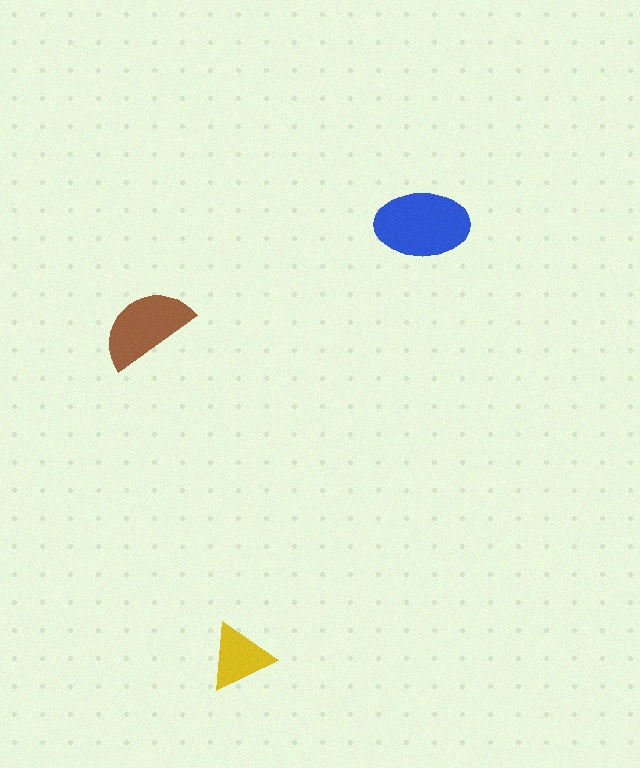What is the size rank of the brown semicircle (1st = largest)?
2nd.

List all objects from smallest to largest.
The yellow triangle, the brown semicircle, the blue ellipse.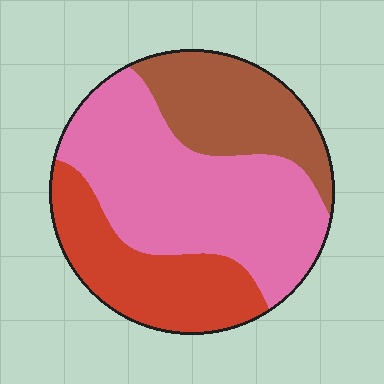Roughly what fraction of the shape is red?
Red takes up about one quarter (1/4) of the shape.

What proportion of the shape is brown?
Brown covers roughly 25% of the shape.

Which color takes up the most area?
Pink, at roughly 50%.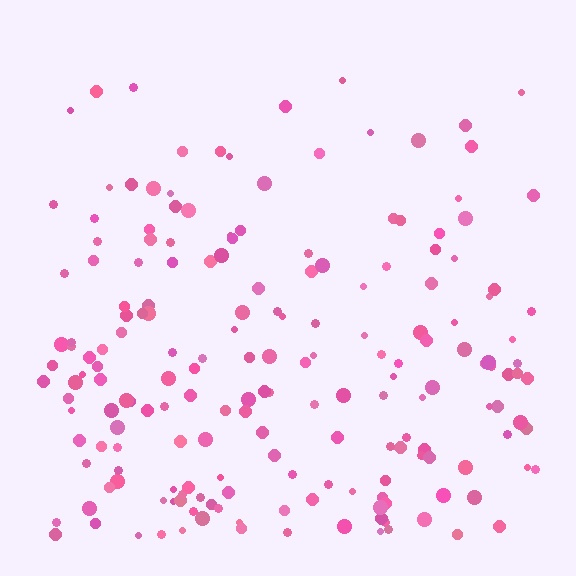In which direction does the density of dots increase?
From top to bottom, with the bottom side densest.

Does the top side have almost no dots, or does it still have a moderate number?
Still a moderate number, just noticeably fewer than the bottom.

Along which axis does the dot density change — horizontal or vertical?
Vertical.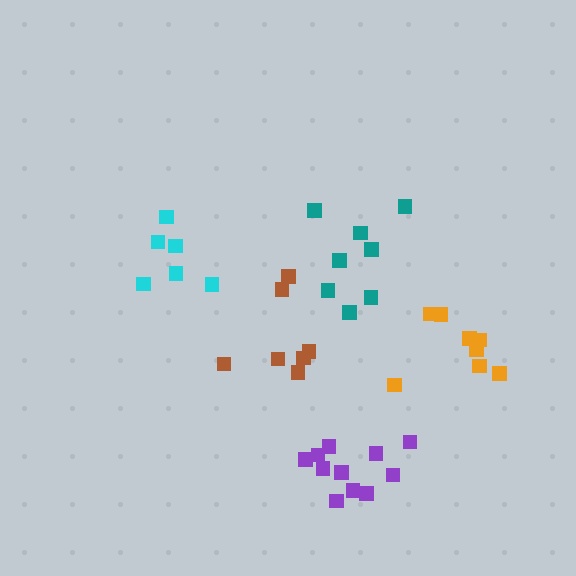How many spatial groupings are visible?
There are 5 spatial groupings.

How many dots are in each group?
Group 1: 8 dots, Group 2: 8 dots, Group 3: 6 dots, Group 4: 11 dots, Group 5: 7 dots (40 total).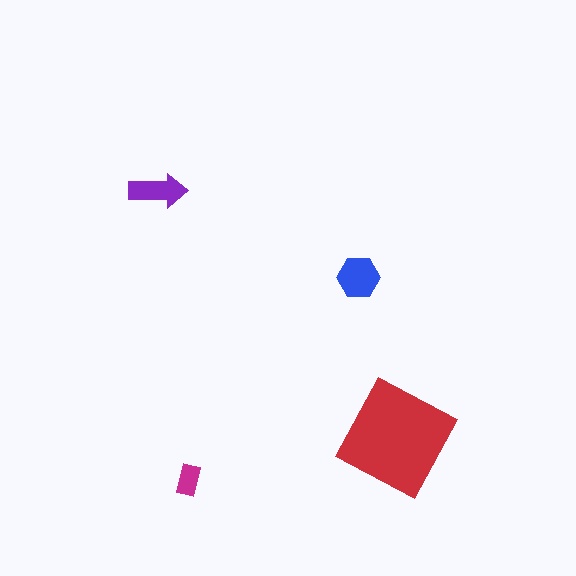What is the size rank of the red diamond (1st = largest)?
1st.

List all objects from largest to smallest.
The red diamond, the blue hexagon, the purple arrow, the magenta rectangle.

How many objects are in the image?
There are 4 objects in the image.